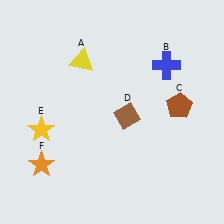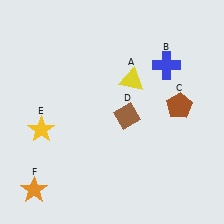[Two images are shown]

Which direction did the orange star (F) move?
The orange star (F) moved down.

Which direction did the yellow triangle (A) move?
The yellow triangle (A) moved right.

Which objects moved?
The objects that moved are: the yellow triangle (A), the orange star (F).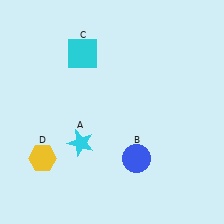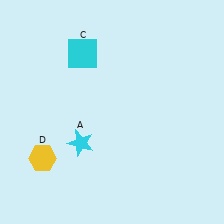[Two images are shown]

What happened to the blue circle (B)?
The blue circle (B) was removed in Image 2. It was in the bottom-right area of Image 1.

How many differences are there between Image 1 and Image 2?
There is 1 difference between the two images.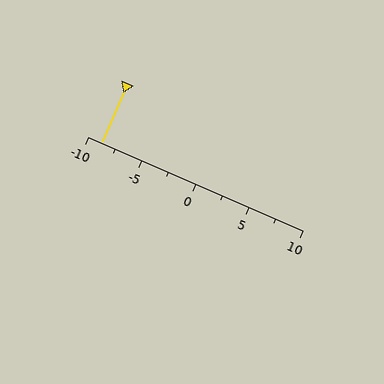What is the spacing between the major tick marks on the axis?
The major ticks are spaced 5 apart.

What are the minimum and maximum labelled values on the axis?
The axis runs from -10 to 10.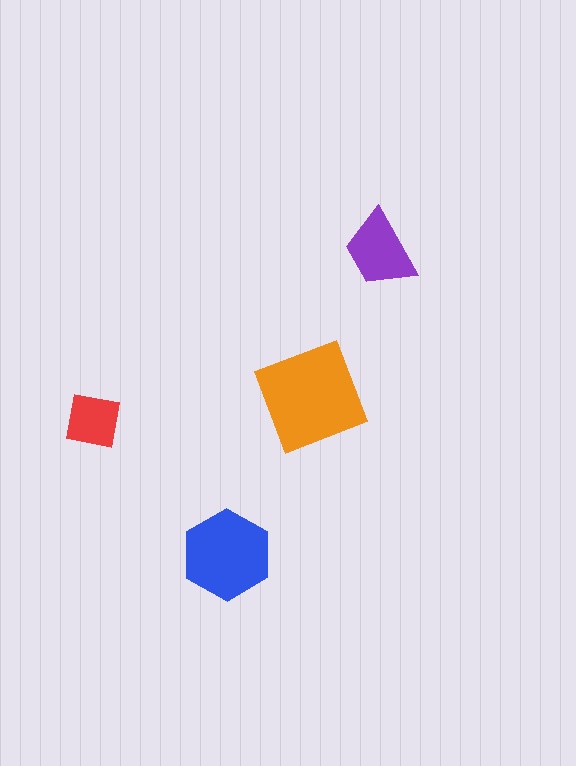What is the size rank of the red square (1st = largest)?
4th.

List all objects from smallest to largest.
The red square, the purple trapezoid, the blue hexagon, the orange diamond.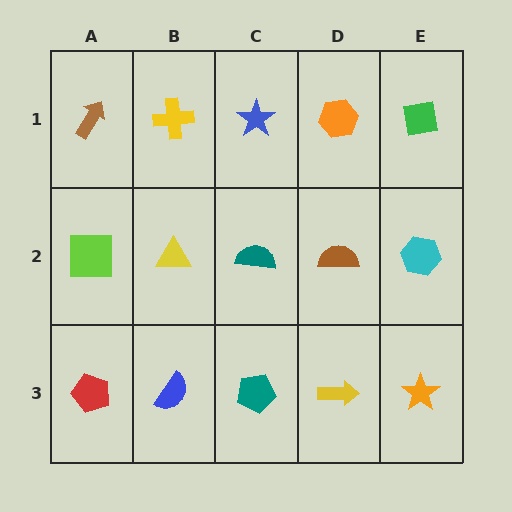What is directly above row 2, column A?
A brown arrow.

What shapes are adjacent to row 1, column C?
A teal semicircle (row 2, column C), a yellow cross (row 1, column B), an orange hexagon (row 1, column D).